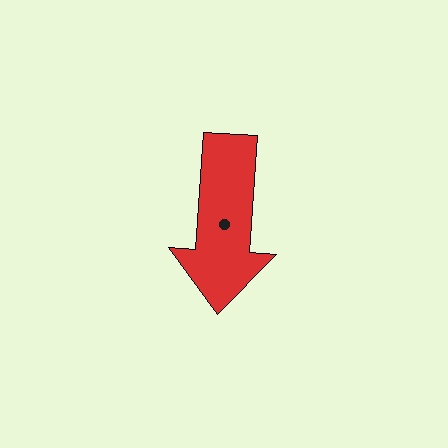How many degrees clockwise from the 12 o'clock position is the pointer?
Approximately 184 degrees.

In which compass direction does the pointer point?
South.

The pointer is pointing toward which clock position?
Roughly 6 o'clock.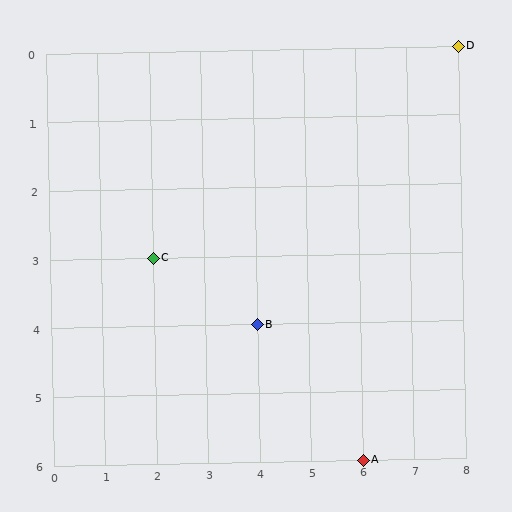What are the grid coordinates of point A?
Point A is at grid coordinates (6, 6).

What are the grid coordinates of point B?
Point B is at grid coordinates (4, 4).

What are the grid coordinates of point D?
Point D is at grid coordinates (8, 0).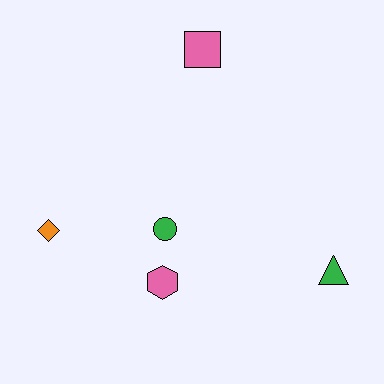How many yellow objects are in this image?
There are no yellow objects.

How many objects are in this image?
There are 5 objects.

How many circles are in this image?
There is 1 circle.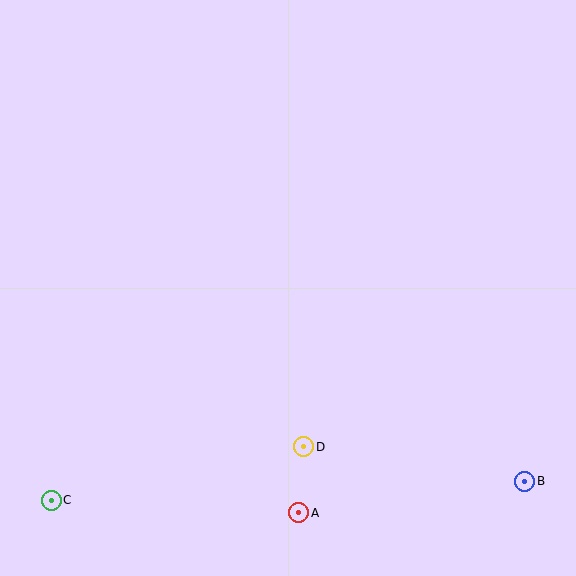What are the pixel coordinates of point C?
Point C is at (51, 500).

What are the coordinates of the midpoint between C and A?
The midpoint between C and A is at (175, 506).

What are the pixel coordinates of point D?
Point D is at (304, 447).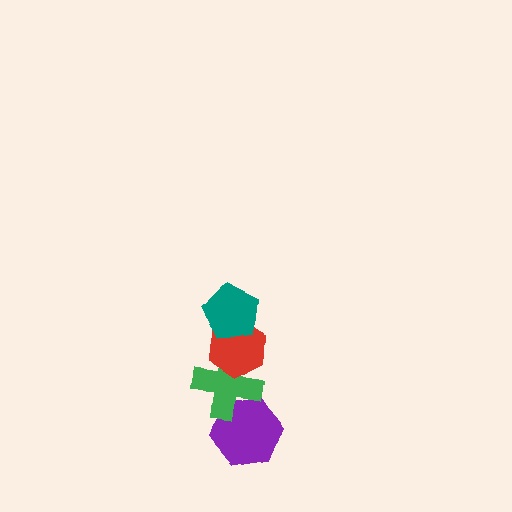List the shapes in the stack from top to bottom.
From top to bottom: the teal pentagon, the red hexagon, the green cross, the purple hexagon.